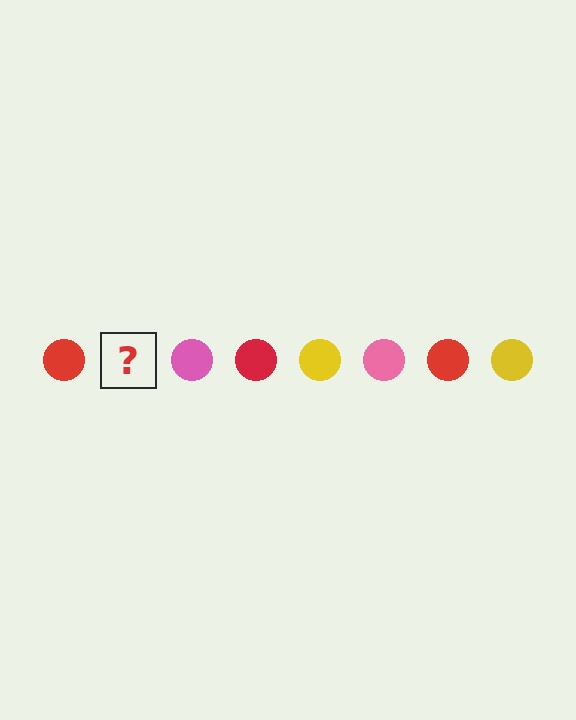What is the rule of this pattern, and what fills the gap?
The rule is that the pattern cycles through red, yellow, pink circles. The gap should be filled with a yellow circle.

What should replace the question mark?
The question mark should be replaced with a yellow circle.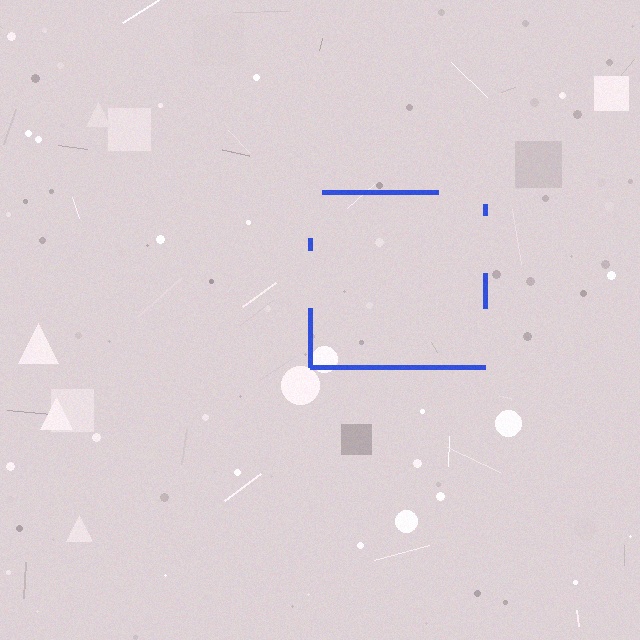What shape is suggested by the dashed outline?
The dashed outline suggests a square.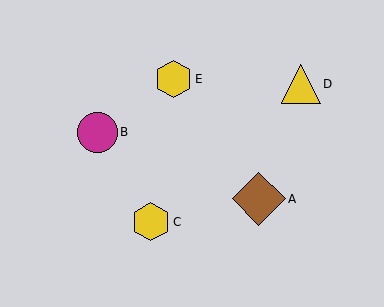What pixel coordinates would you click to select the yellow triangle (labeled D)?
Click at (301, 84) to select the yellow triangle D.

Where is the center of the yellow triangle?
The center of the yellow triangle is at (301, 84).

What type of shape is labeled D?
Shape D is a yellow triangle.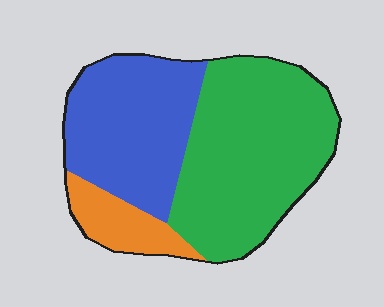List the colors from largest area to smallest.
From largest to smallest: green, blue, orange.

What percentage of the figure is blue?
Blue takes up about three eighths (3/8) of the figure.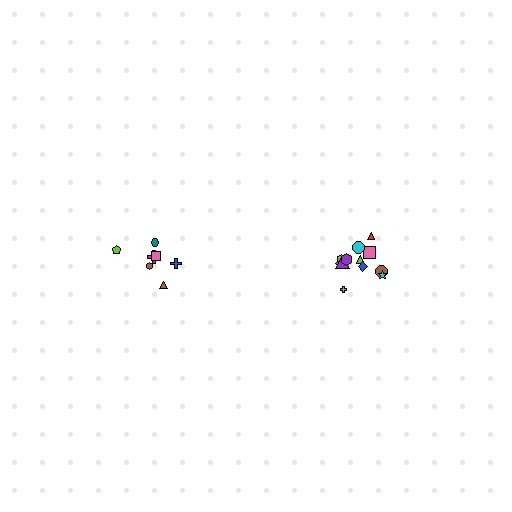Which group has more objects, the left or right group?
The right group.